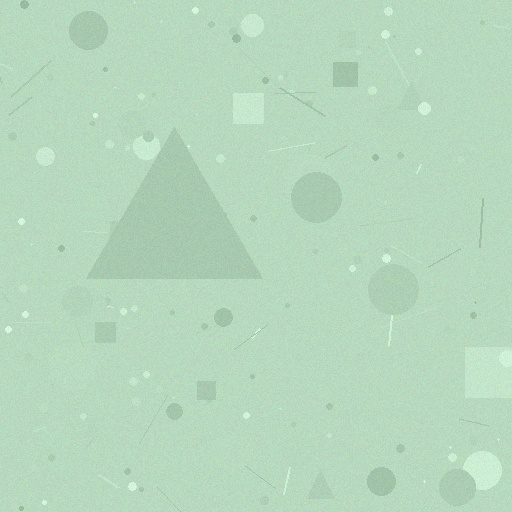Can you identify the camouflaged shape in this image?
The camouflaged shape is a triangle.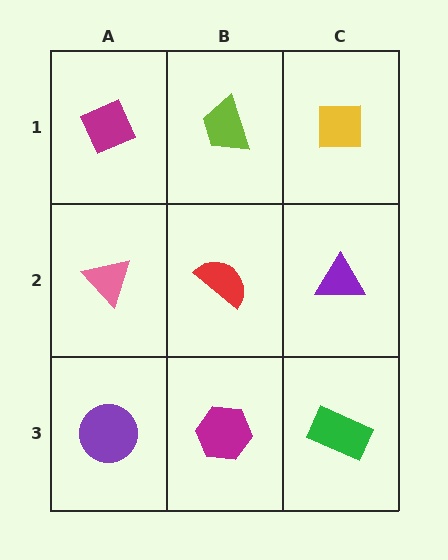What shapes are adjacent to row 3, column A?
A pink triangle (row 2, column A), a magenta hexagon (row 3, column B).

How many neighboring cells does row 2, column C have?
3.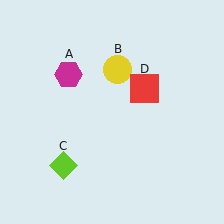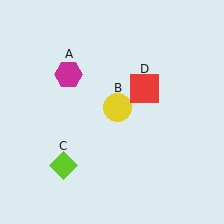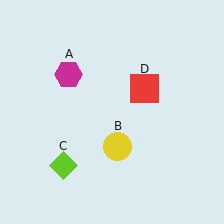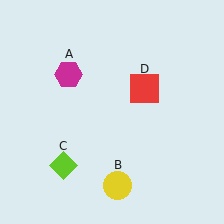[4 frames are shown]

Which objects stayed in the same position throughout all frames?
Magenta hexagon (object A) and lime diamond (object C) and red square (object D) remained stationary.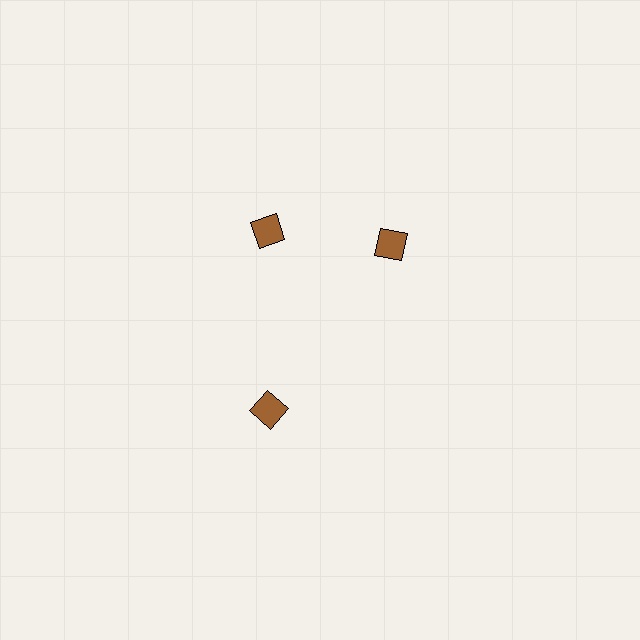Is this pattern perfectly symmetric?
No. The 3 brown squares are arranged in a ring, but one element near the 3 o'clock position is rotated out of alignment along the ring, breaking the 3-fold rotational symmetry.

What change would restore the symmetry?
The symmetry would be restored by rotating it back into even spacing with its neighbors so that all 3 squares sit at equal angles and equal distance from the center.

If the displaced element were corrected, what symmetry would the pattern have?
It would have 3-fold rotational symmetry — the pattern would map onto itself every 120 degrees.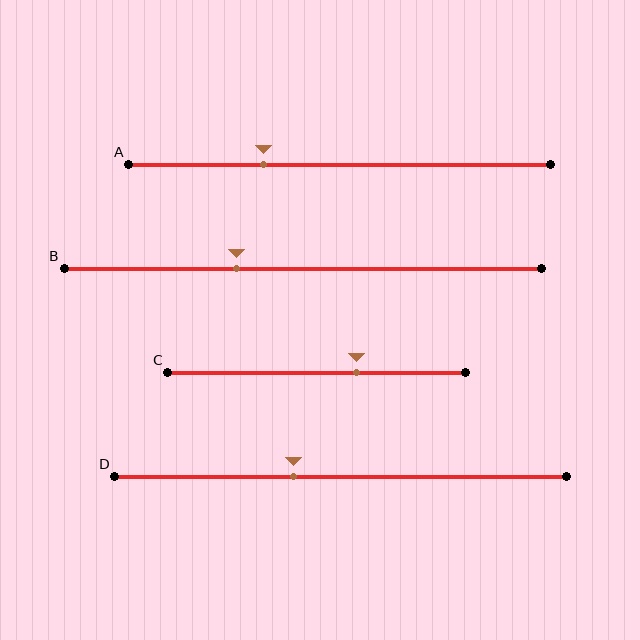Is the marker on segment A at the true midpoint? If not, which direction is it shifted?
No, the marker on segment A is shifted to the left by about 18% of the segment length.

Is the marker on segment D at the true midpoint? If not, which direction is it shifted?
No, the marker on segment D is shifted to the left by about 10% of the segment length.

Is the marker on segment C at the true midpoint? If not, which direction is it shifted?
No, the marker on segment C is shifted to the right by about 13% of the segment length.